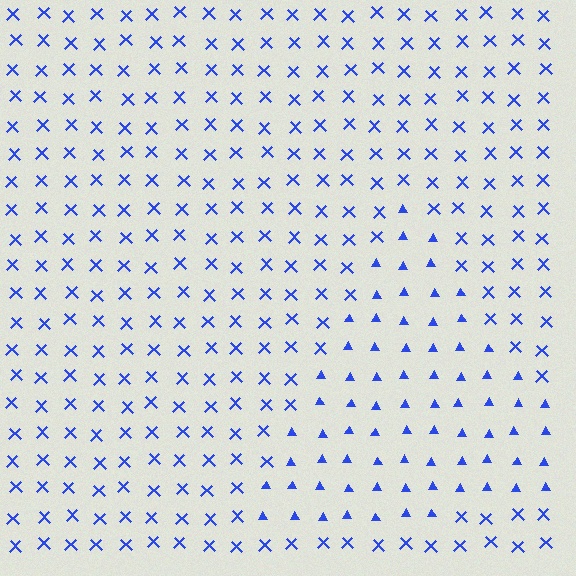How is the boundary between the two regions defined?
The boundary is defined by a change in element shape: triangles inside vs. X marks outside. All elements share the same color and spacing.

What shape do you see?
I see a triangle.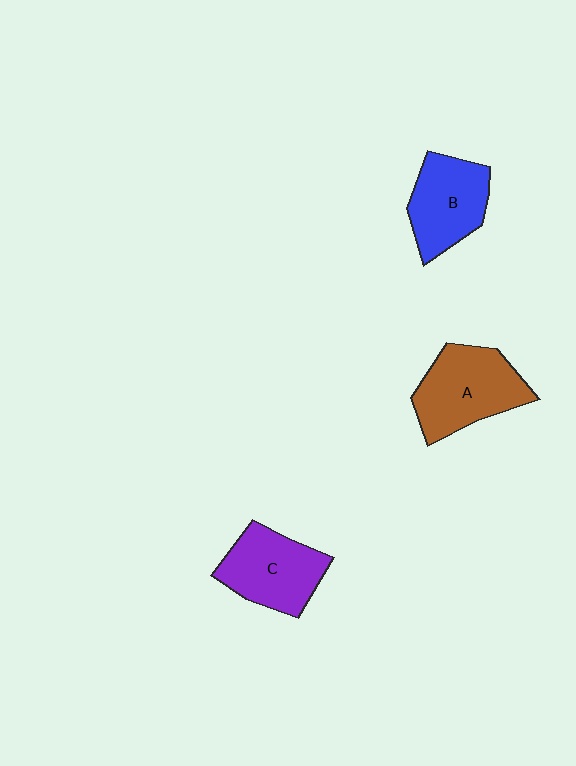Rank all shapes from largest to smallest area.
From largest to smallest: A (brown), C (purple), B (blue).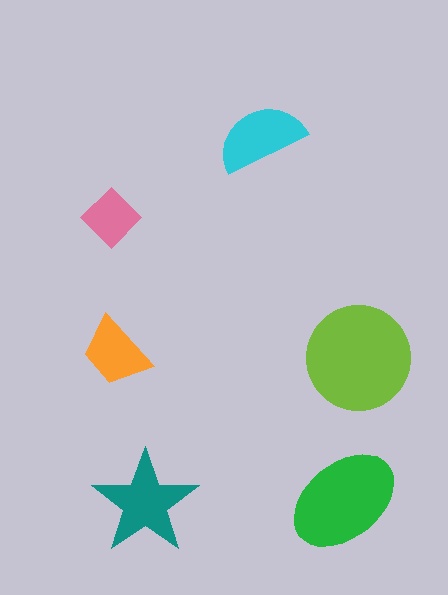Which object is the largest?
The lime circle.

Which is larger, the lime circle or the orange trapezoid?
The lime circle.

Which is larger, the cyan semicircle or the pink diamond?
The cyan semicircle.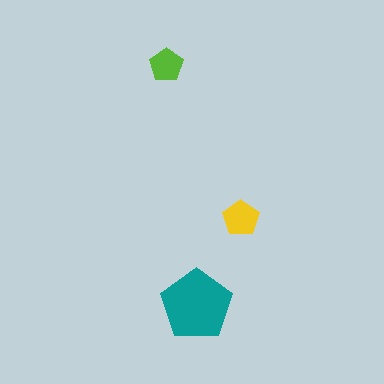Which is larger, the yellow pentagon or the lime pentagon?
The yellow one.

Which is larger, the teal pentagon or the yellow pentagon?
The teal one.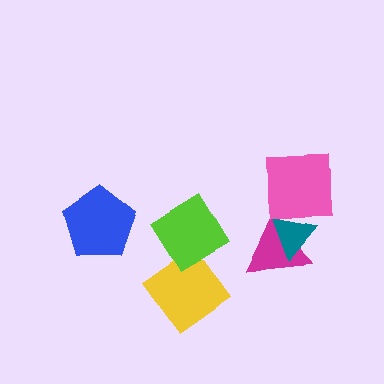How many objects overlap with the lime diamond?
1 object overlaps with the lime diamond.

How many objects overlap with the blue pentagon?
0 objects overlap with the blue pentagon.